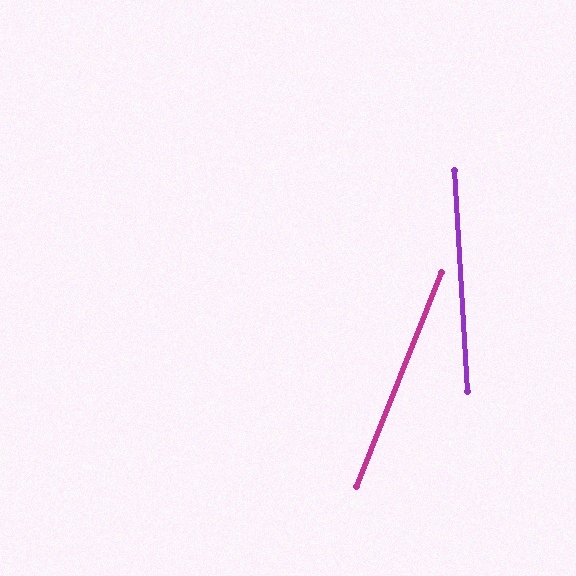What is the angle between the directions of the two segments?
Approximately 25 degrees.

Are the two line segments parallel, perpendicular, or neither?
Neither parallel nor perpendicular — they differ by about 25°.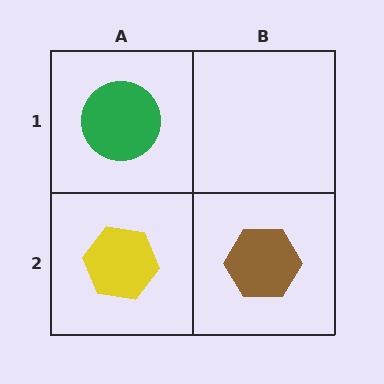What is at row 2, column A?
A yellow hexagon.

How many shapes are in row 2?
2 shapes.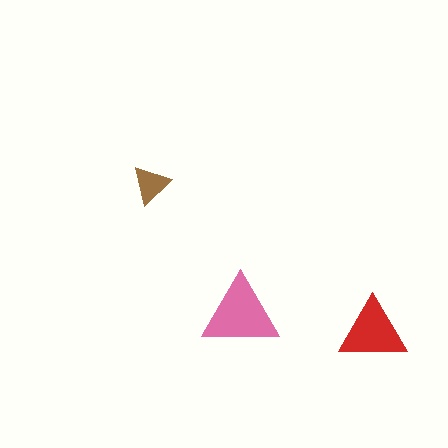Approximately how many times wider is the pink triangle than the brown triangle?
About 2 times wider.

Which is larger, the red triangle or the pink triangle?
The pink one.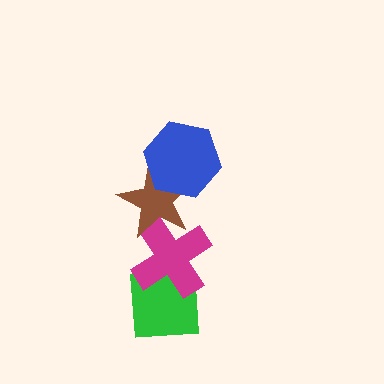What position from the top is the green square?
The green square is 4th from the top.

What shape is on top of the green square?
The magenta cross is on top of the green square.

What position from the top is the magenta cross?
The magenta cross is 3rd from the top.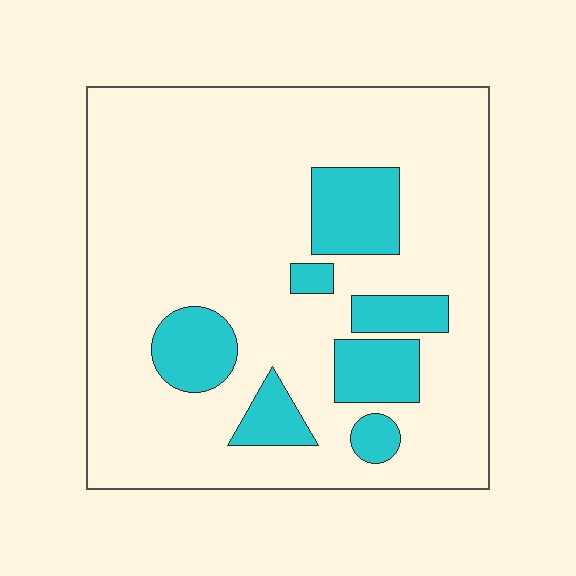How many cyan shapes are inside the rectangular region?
7.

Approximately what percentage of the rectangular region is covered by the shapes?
Approximately 20%.